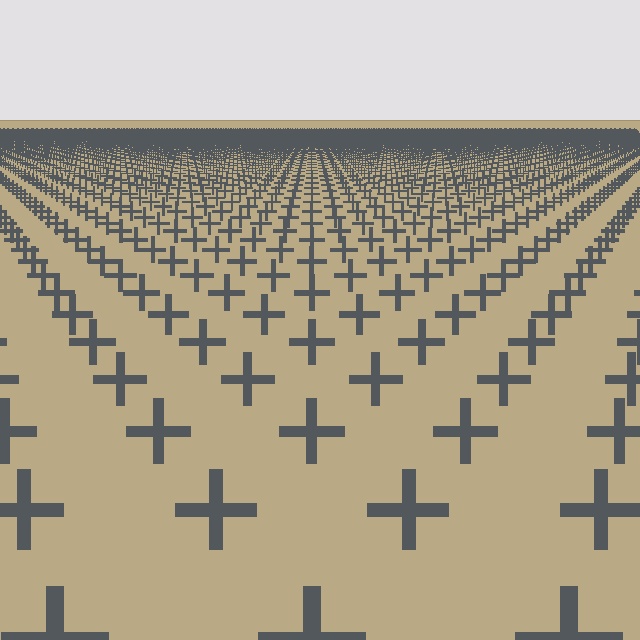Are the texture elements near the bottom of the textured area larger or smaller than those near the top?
Larger. Near the bottom, elements are closer to the viewer and appear at a bigger on-screen size.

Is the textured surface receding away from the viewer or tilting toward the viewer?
The surface is receding away from the viewer. Texture elements get smaller and denser toward the top.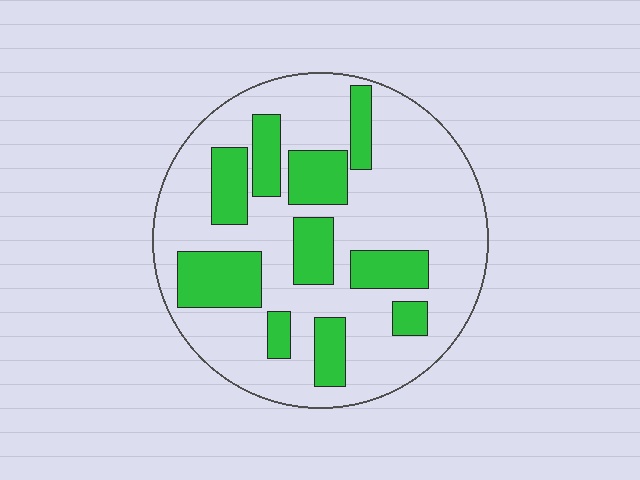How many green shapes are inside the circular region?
10.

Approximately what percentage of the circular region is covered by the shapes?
Approximately 30%.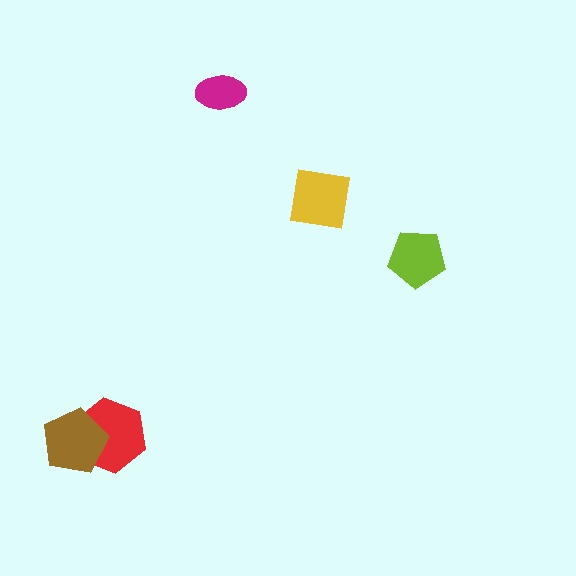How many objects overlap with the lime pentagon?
0 objects overlap with the lime pentagon.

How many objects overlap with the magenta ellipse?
0 objects overlap with the magenta ellipse.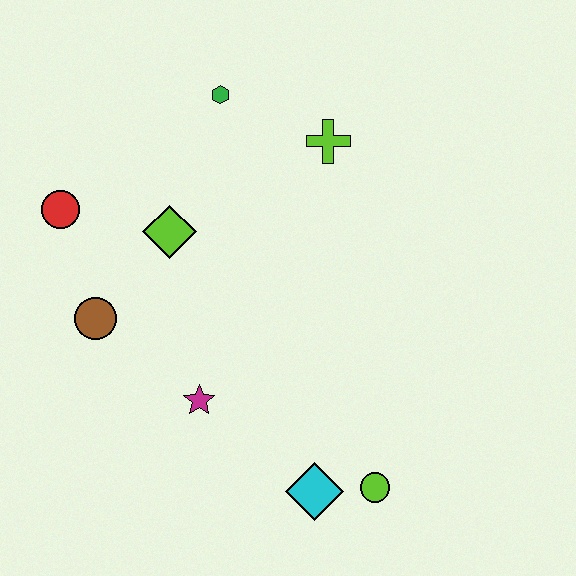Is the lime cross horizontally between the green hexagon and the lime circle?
Yes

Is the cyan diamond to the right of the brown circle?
Yes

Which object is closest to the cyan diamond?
The lime circle is closest to the cyan diamond.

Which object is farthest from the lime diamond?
The lime circle is farthest from the lime diamond.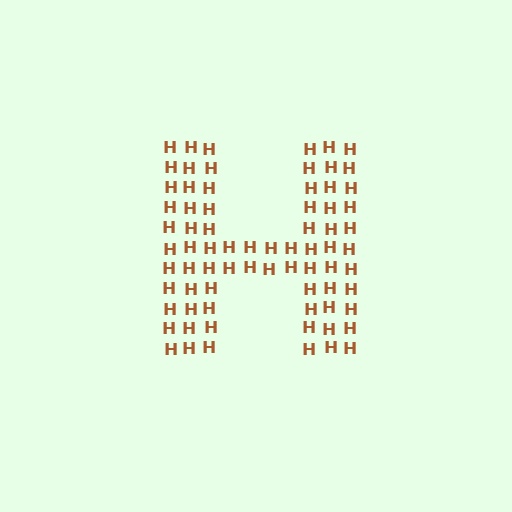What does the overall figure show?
The overall figure shows the letter H.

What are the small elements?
The small elements are letter H's.